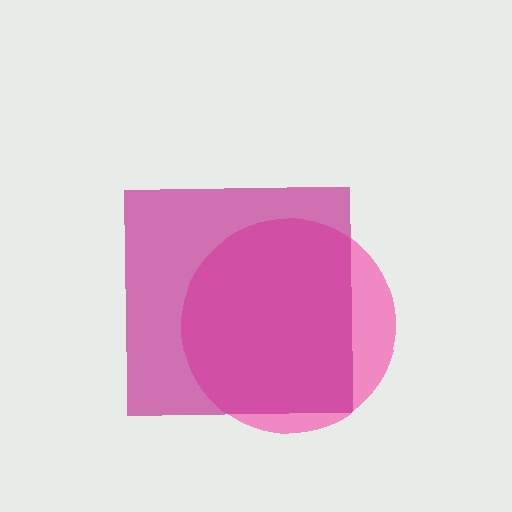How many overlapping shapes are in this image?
There are 2 overlapping shapes in the image.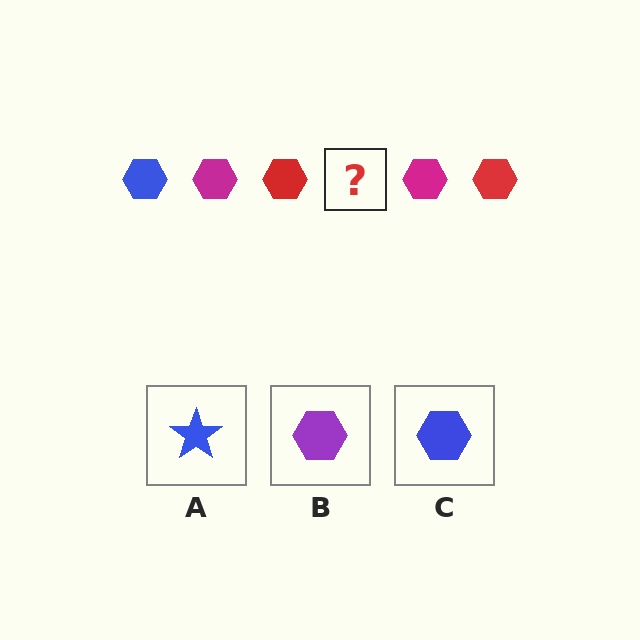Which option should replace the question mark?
Option C.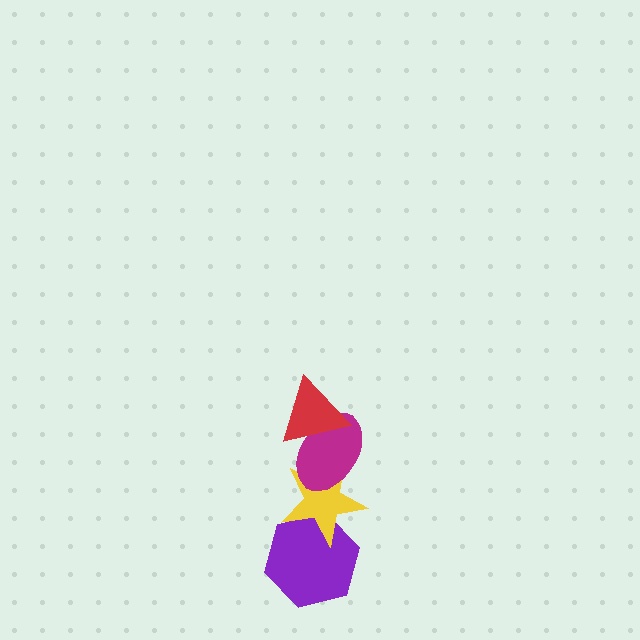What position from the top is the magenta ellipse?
The magenta ellipse is 2nd from the top.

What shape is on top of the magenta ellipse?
The red triangle is on top of the magenta ellipse.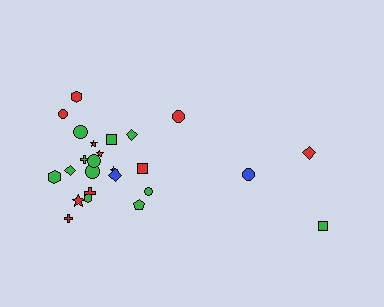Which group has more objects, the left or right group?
The left group.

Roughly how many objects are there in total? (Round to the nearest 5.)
Roughly 25 objects in total.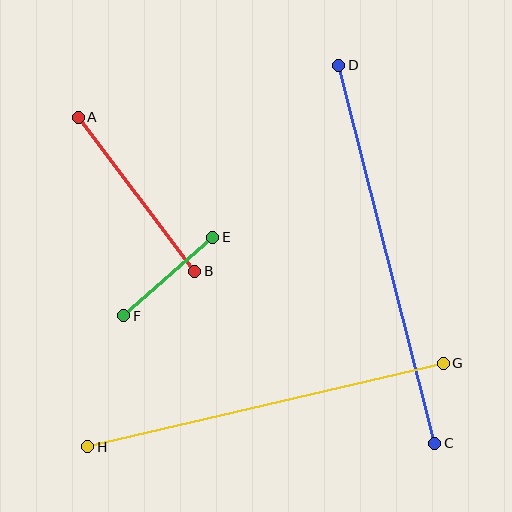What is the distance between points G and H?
The distance is approximately 366 pixels.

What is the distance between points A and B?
The distance is approximately 193 pixels.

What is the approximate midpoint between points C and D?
The midpoint is at approximately (387, 254) pixels.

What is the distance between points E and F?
The distance is approximately 118 pixels.